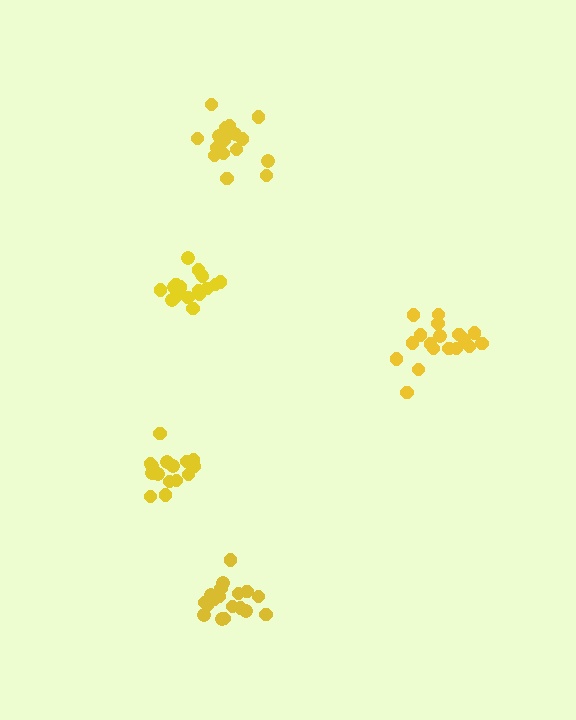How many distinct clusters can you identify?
There are 5 distinct clusters.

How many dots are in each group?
Group 1: 17 dots, Group 2: 18 dots, Group 3: 18 dots, Group 4: 16 dots, Group 5: 15 dots (84 total).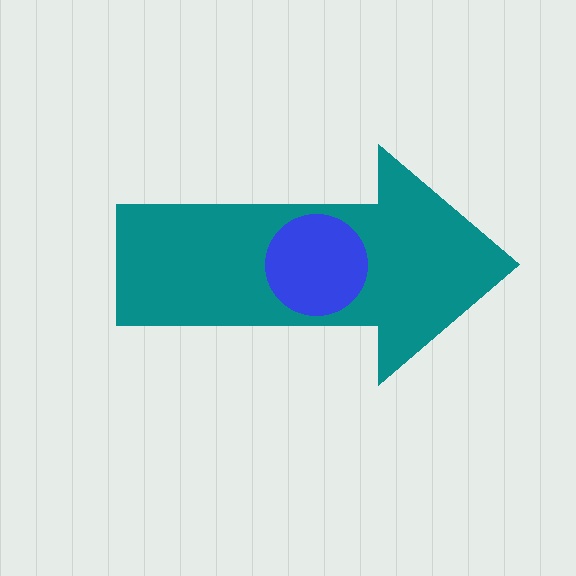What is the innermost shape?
The blue circle.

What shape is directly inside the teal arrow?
The blue circle.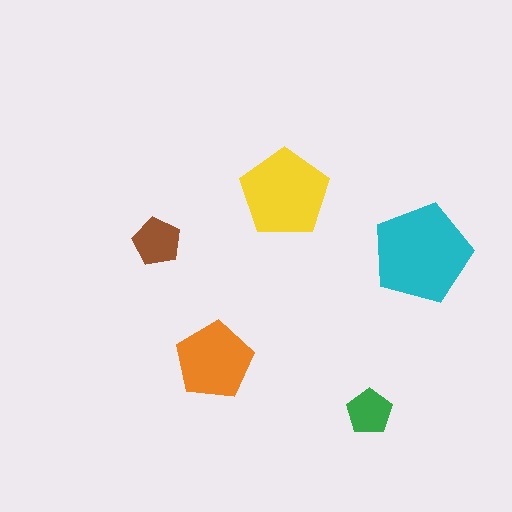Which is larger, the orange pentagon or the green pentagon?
The orange one.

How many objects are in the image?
There are 5 objects in the image.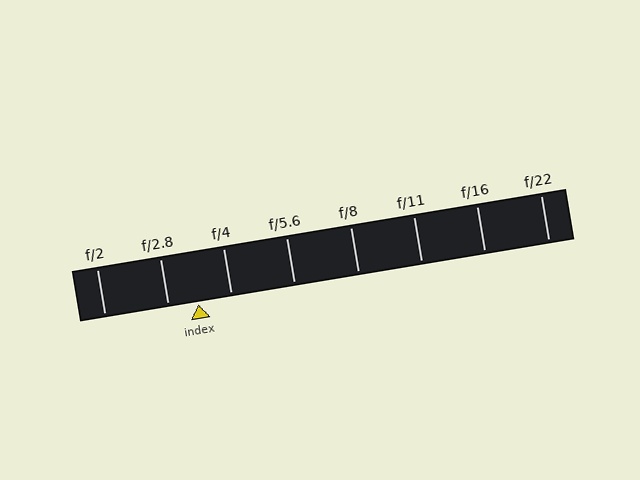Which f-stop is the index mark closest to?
The index mark is closest to f/2.8.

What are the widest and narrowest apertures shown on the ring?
The widest aperture shown is f/2 and the narrowest is f/22.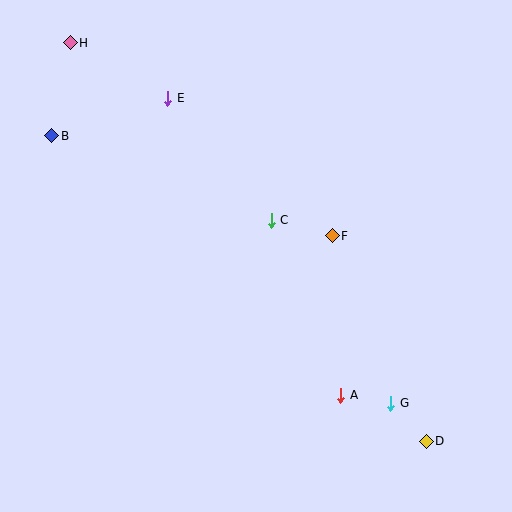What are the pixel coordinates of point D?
Point D is at (426, 441).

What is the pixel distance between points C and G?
The distance between C and G is 218 pixels.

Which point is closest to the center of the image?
Point C at (271, 220) is closest to the center.